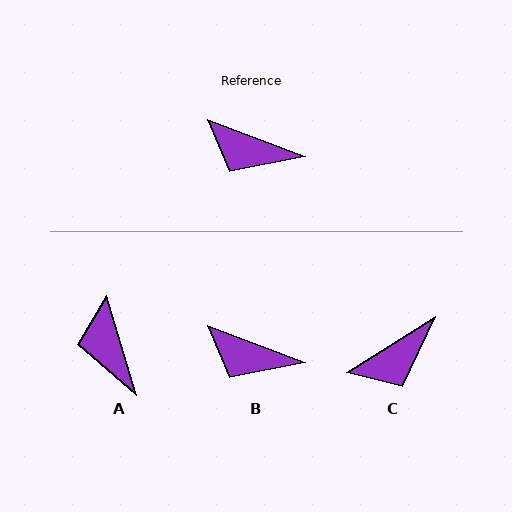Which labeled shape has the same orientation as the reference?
B.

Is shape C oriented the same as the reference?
No, it is off by about 53 degrees.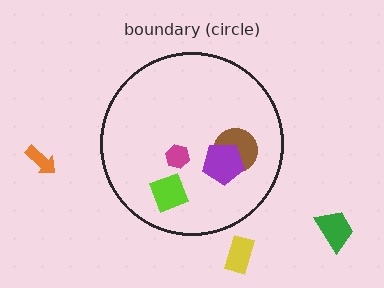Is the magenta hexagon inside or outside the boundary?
Inside.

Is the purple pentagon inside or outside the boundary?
Inside.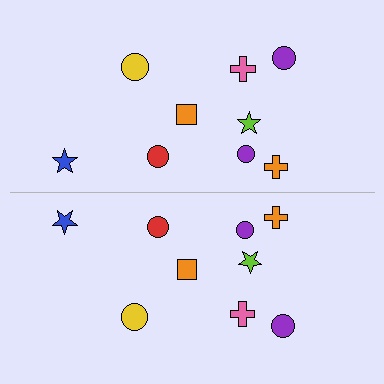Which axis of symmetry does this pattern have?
The pattern has a horizontal axis of symmetry running through the center of the image.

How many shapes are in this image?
There are 18 shapes in this image.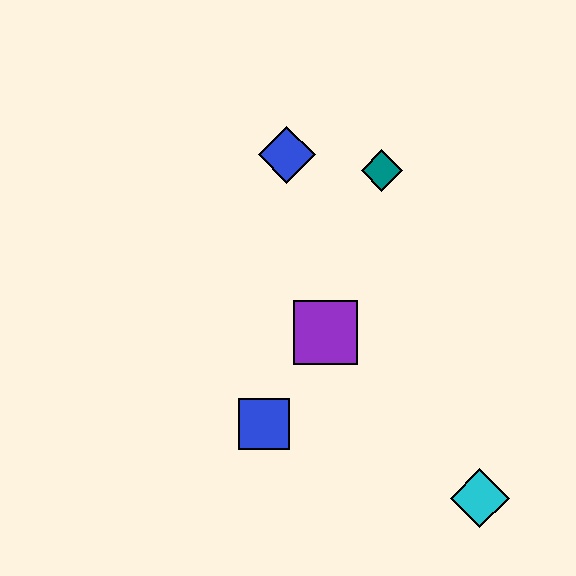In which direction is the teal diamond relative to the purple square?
The teal diamond is above the purple square.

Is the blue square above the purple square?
No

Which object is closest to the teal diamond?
The blue diamond is closest to the teal diamond.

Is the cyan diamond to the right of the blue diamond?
Yes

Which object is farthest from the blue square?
The teal diamond is farthest from the blue square.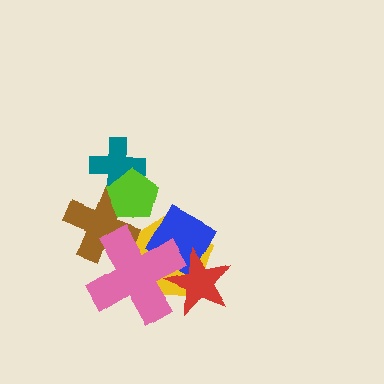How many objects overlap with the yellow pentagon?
4 objects overlap with the yellow pentagon.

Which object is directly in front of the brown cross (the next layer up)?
The pink cross is directly in front of the brown cross.